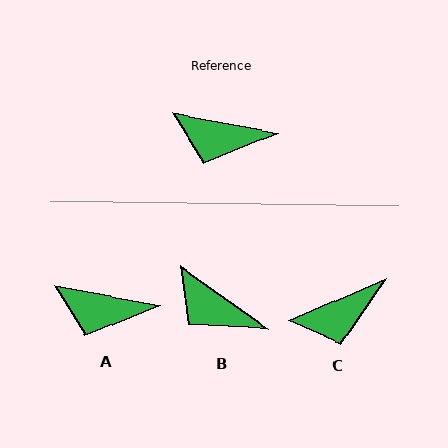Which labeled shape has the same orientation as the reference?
A.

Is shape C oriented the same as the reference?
No, it is off by about 34 degrees.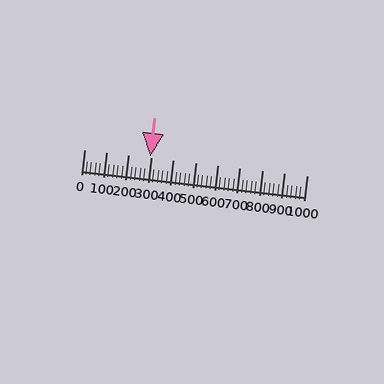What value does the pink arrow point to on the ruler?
The pink arrow points to approximately 298.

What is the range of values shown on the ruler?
The ruler shows values from 0 to 1000.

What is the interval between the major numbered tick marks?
The major tick marks are spaced 100 units apart.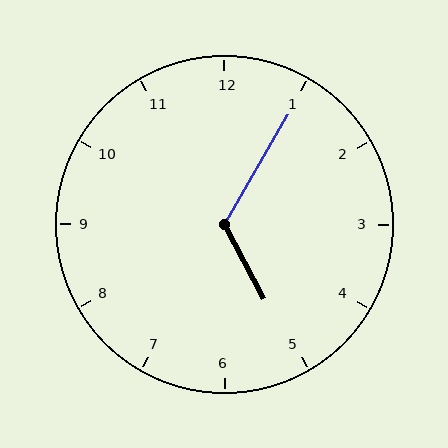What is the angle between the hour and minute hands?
Approximately 122 degrees.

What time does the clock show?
5:05.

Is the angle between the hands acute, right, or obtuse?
It is obtuse.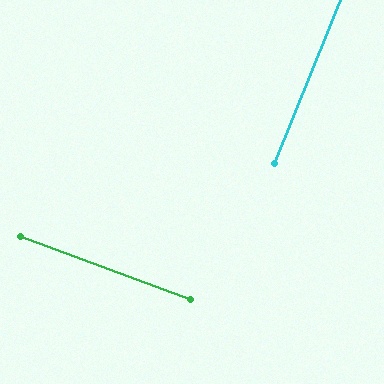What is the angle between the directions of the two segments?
Approximately 89 degrees.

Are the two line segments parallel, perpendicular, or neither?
Perpendicular — they meet at approximately 89°.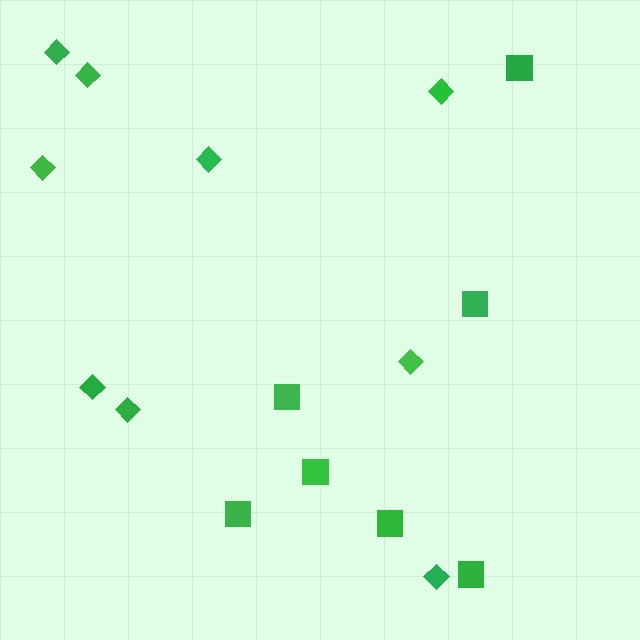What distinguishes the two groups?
There are 2 groups: one group of diamonds (9) and one group of squares (7).